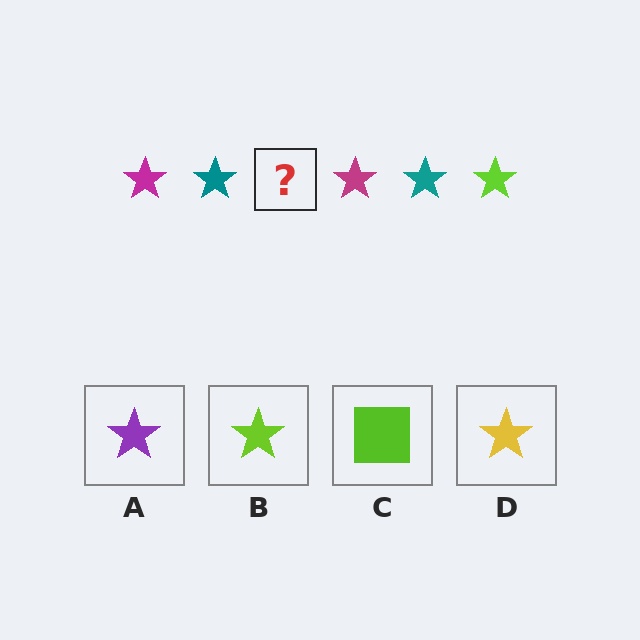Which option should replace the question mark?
Option B.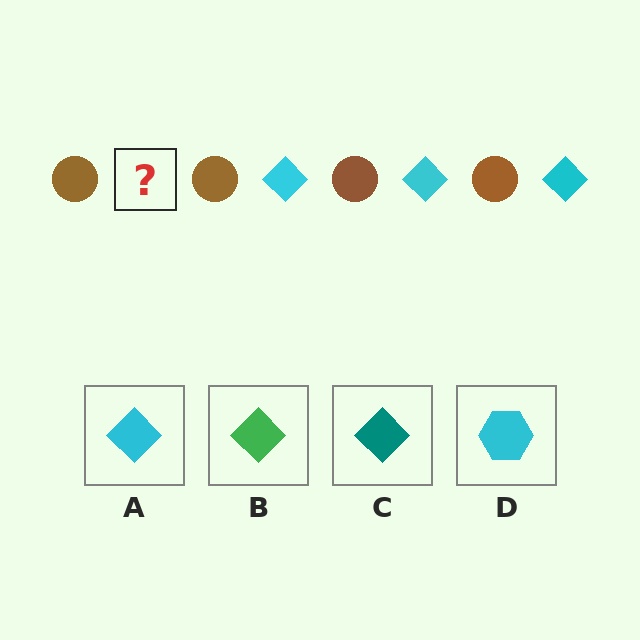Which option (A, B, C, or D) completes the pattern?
A.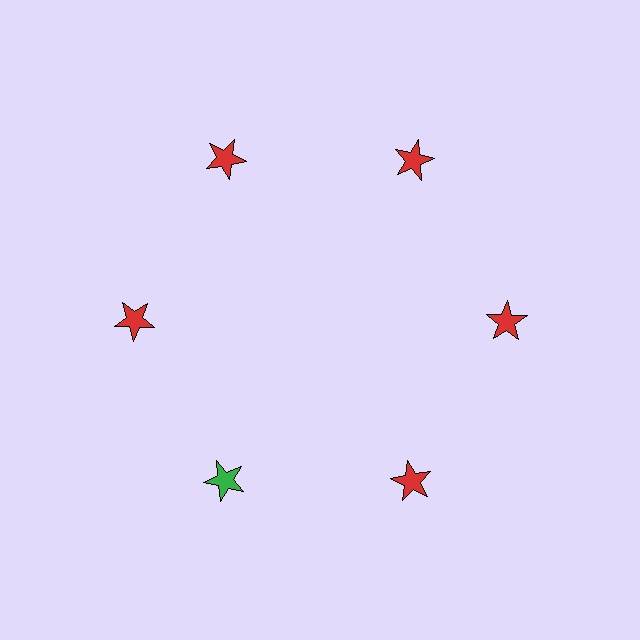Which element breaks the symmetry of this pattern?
The green star at roughly the 7 o'clock position breaks the symmetry. All other shapes are red stars.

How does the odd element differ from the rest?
It has a different color: green instead of red.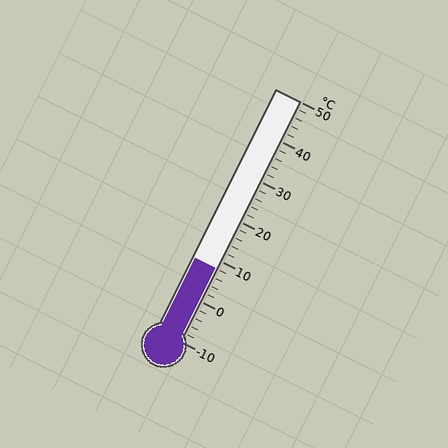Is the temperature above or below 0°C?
The temperature is above 0°C.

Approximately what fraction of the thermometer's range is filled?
The thermometer is filled to approximately 30% of its range.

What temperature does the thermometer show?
The thermometer shows approximately 8°C.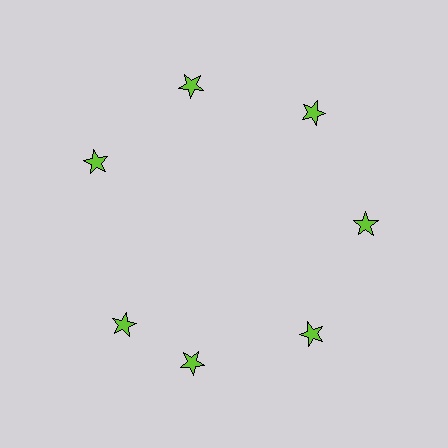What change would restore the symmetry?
The symmetry would be restored by rotating it back into even spacing with its neighbors so that all 7 stars sit at equal angles and equal distance from the center.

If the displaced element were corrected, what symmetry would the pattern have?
It would have 7-fold rotational symmetry — the pattern would map onto itself every 51 degrees.